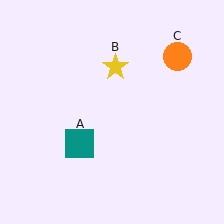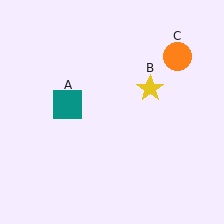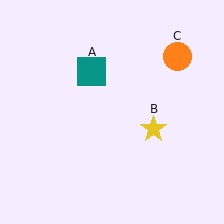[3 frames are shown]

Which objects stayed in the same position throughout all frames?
Orange circle (object C) remained stationary.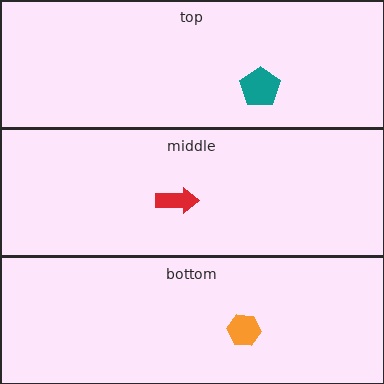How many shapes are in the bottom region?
1.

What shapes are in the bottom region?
The orange hexagon.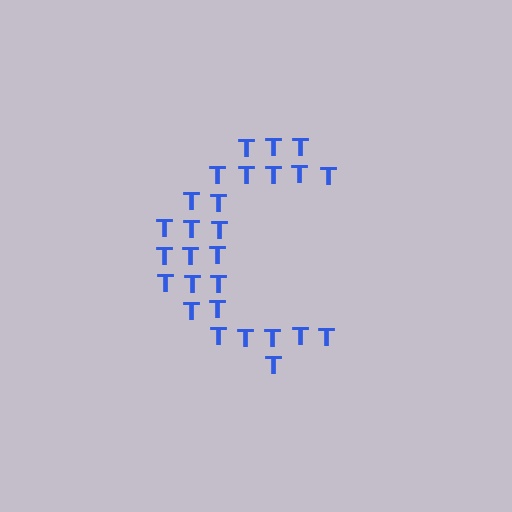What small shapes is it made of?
It is made of small letter T's.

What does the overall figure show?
The overall figure shows the letter C.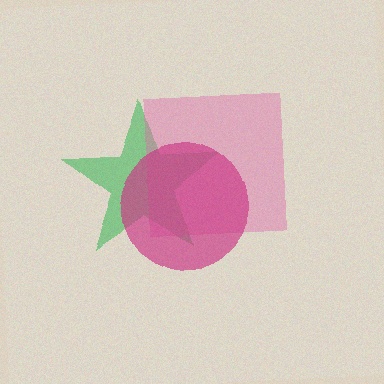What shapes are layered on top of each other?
The layered shapes are: a green star, a pink square, a magenta circle.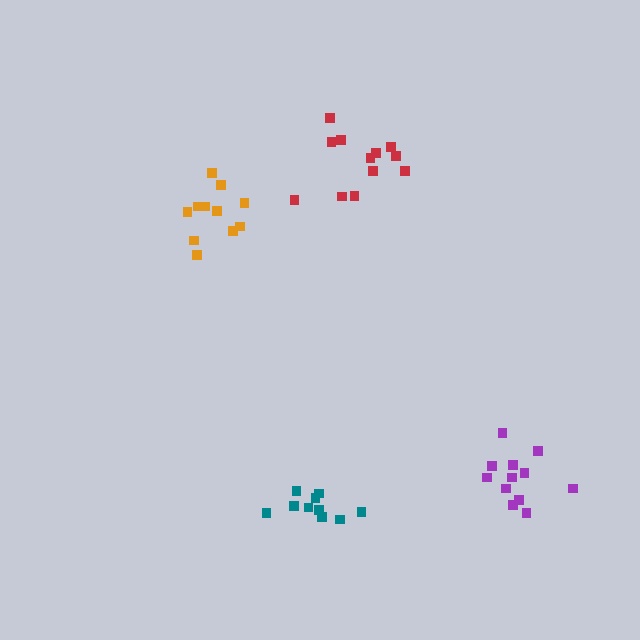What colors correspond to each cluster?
The clusters are colored: purple, orange, teal, red.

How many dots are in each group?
Group 1: 12 dots, Group 2: 11 dots, Group 3: 10 dots, Group 4: 12 dots (45 total).